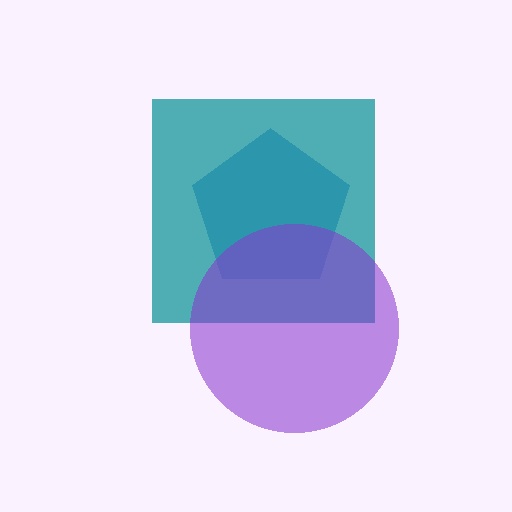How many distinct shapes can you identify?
There are 3 distinct shapes: a blue pentagon, a teal square, a purple circle.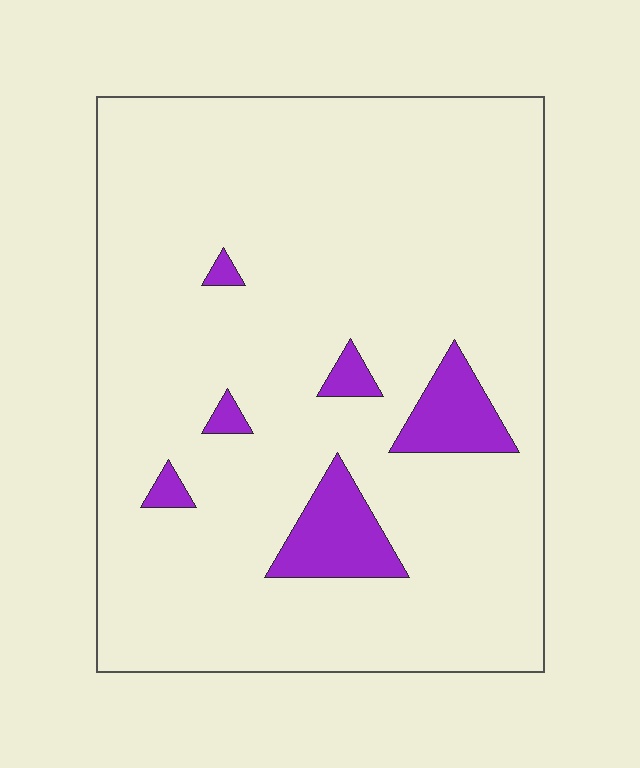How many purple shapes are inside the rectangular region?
6.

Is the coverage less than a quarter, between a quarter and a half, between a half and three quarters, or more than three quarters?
Less than a quarter.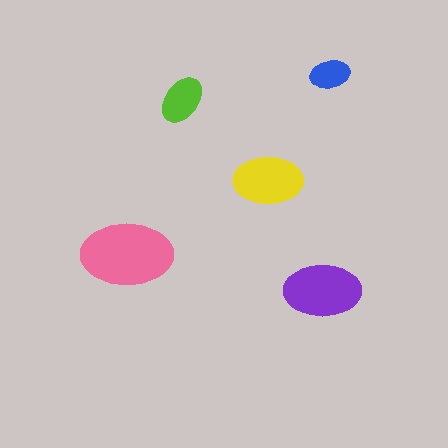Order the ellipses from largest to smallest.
the pink one, the purple one, the yellow one, the lime one, the blue one.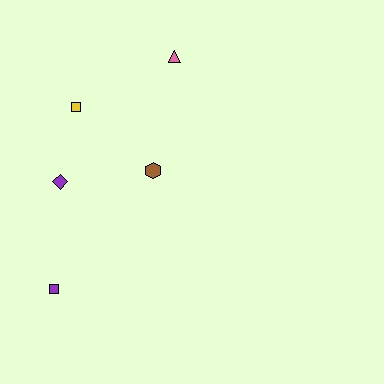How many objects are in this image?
There are 5 objects.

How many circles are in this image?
There are no circles.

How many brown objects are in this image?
There is 1 brown object.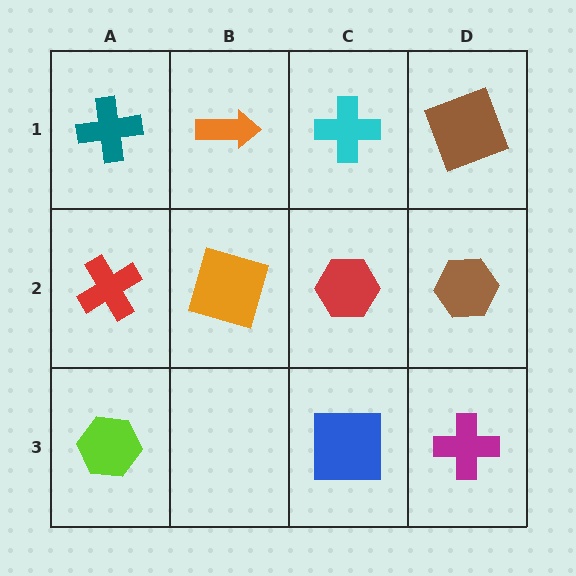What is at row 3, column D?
A magenta cross.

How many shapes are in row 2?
4 shapes.